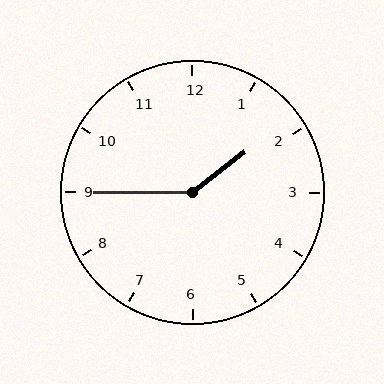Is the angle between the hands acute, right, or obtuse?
It is obtuse.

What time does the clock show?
1:45.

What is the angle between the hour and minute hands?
Approximately 142 degrees.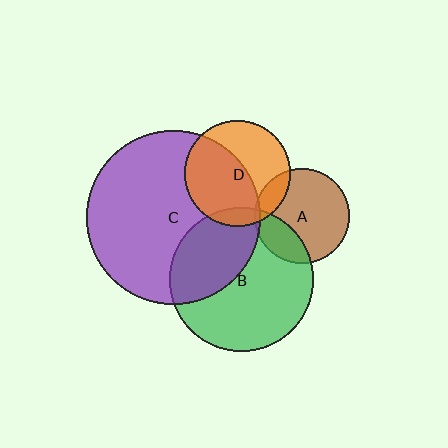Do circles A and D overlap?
Yes.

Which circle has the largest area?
Circle C (purple).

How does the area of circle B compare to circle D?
Approximately 1.8 times.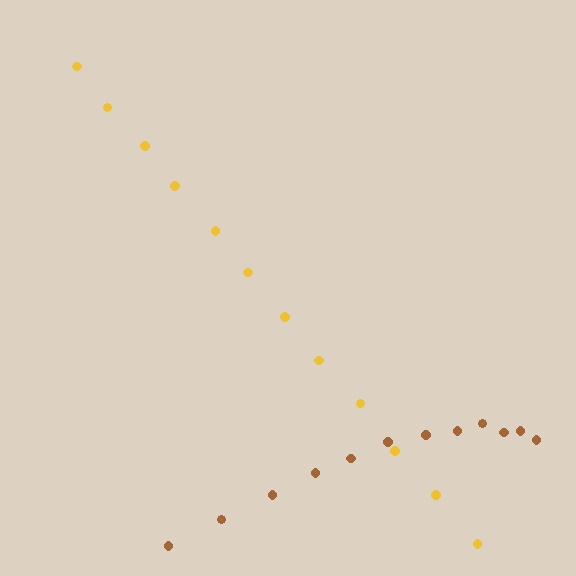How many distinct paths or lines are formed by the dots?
There are 2 distinct paths.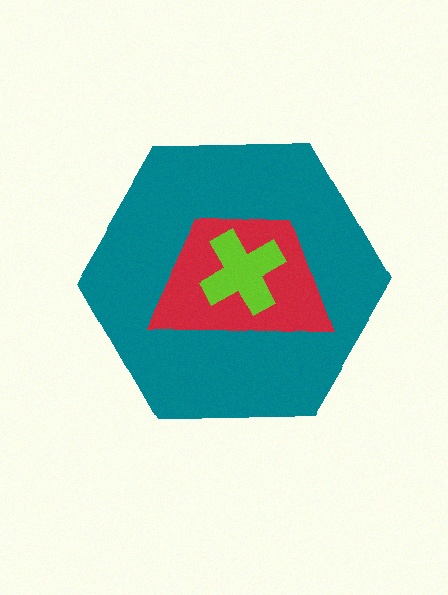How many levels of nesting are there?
3.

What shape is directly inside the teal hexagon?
The red trapezoid.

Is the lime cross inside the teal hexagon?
Yes.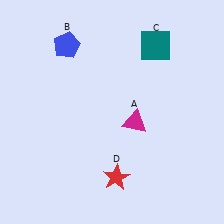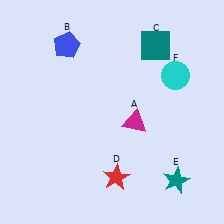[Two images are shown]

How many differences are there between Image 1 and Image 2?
There are 2 differences between the two images.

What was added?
A teal star (E), a cyan circle (F) were added in Image 2.